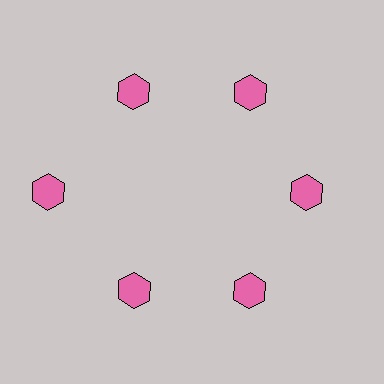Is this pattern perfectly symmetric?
No. The 6 pink hexagons are arranged in a ring, but one element near the 9 o'clock position is pushed outward from the center, breaking the 6-fold rotational symmetry.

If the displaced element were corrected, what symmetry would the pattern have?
It would have 6-fold rotational symmetry — the pattern would map onto itself every 60 degrees.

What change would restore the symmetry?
The symmetry would be restored by moving it inward, back onto the ring so that all 6 hexagons sit at equal angles and equal distance from the center.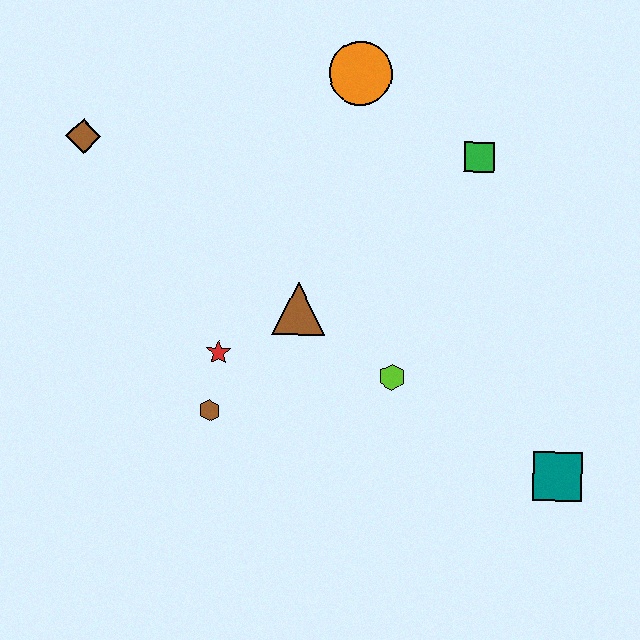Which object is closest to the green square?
The orange circle is closest to the green square.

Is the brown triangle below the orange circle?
Yes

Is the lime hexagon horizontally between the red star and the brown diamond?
No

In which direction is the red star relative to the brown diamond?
The red star is below the brown diamond.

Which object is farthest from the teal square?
The brown diamond is farthest from the teal square.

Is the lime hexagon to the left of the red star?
No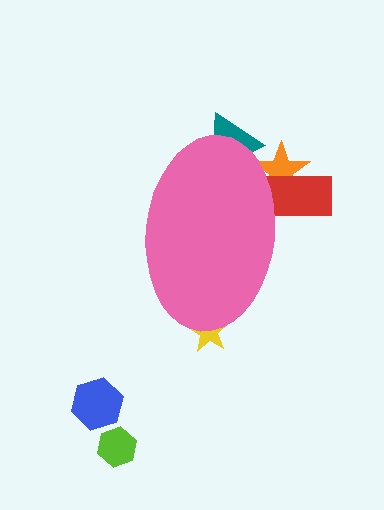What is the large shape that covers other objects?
A pink ellipse.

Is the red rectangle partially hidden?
Yes, the red rectangle is partially hidden behind the pink ellipse.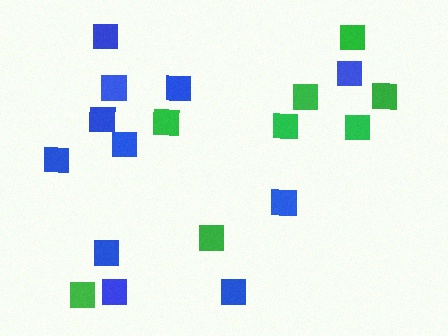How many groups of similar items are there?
There are 2 groups: one group of green squares (8) and one group of blue squares (11).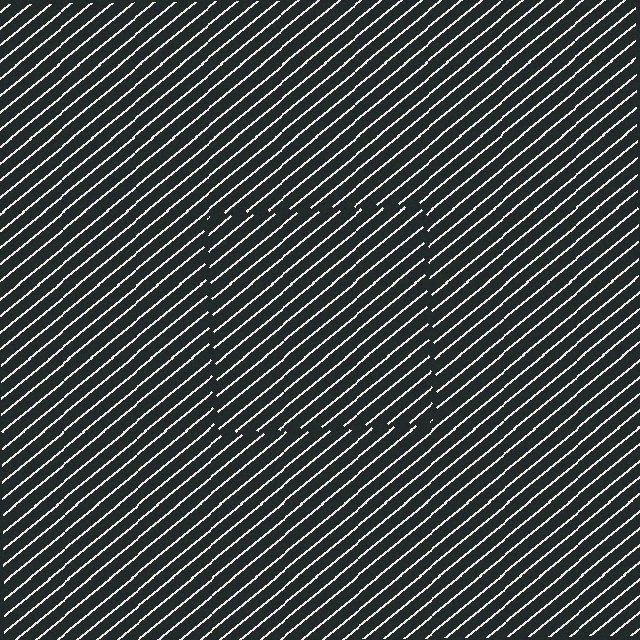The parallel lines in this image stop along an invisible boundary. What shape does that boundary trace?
An illusory square. The interior of the shape contains the same grating, shifted by half a period — the contour is defined by the phase discontinuity where line-ends from the inner and outer gratings abut.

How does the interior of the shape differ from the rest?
The interior of the shape contains the same grating, shifted by half a period — the contour is defined by the phase discontinuity where line-ends from the inner and outer gratings abut.